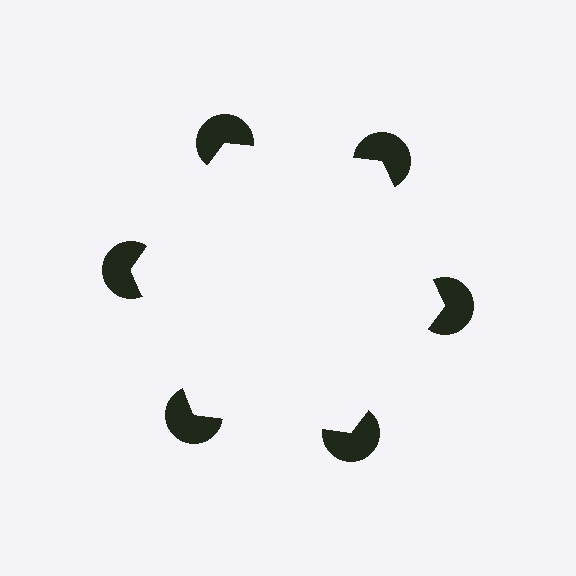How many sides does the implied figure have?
6 sides.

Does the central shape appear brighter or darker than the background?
It typically appears slightly brighter than the background, even though no actual brightness change is drawn.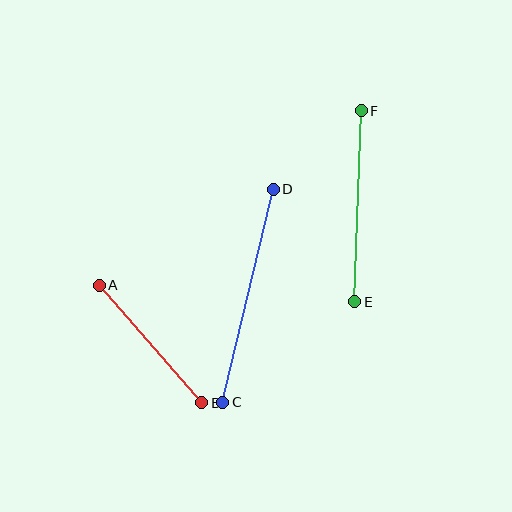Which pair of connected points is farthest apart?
Points C and D are farthest apart.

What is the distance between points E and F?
The distance is approximately 191 pixels.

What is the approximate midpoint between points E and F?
The midpoint is at approximately (358, 206) pixels.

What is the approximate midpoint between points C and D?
The midpoint is at approximately (248, 296) pixels.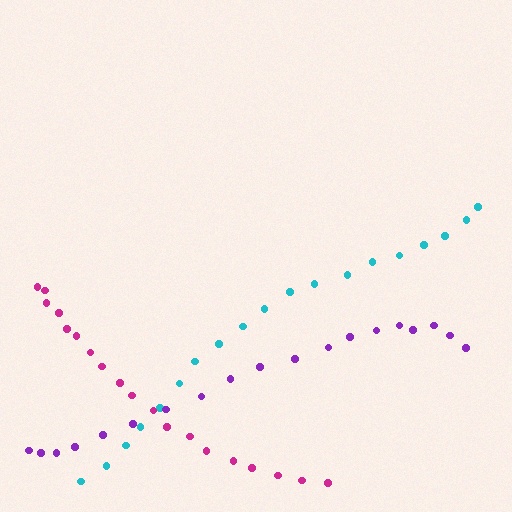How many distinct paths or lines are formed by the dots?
There are 3 distinct paths.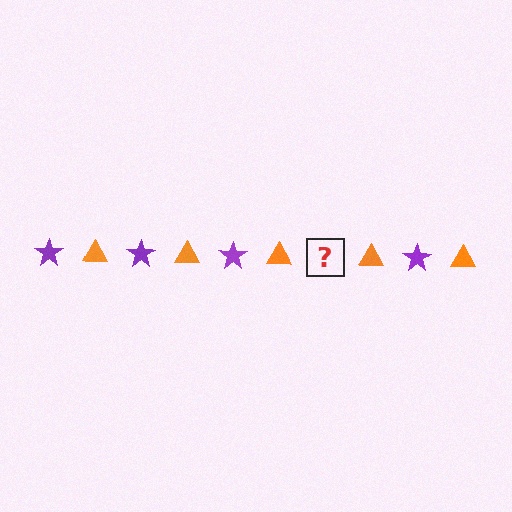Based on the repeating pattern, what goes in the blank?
The blank should be a purple star.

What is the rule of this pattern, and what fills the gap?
The rule is that the pattern alternates between purple star and orange triangle. The gap should be filled with a purple star.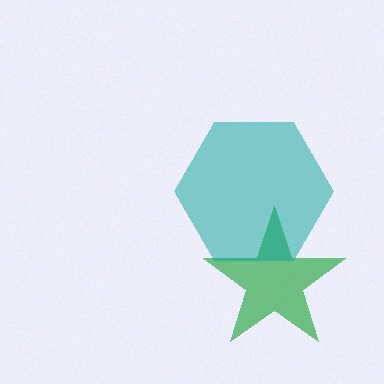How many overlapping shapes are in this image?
There are 2 overlapping shapes in the image.